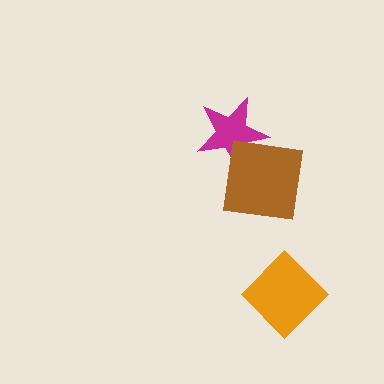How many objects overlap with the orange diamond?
0 objects overlap with the orange diamond.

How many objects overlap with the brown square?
1 object overlaps with the brown square.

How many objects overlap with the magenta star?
1 object overlaps with the magenta star.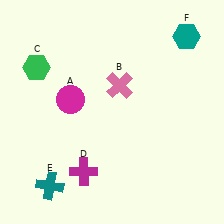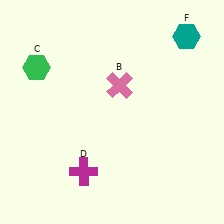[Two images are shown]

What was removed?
The teal cross (E), the magenta circle (A) were removed in Image 2.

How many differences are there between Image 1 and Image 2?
There are 2 differences between the two images.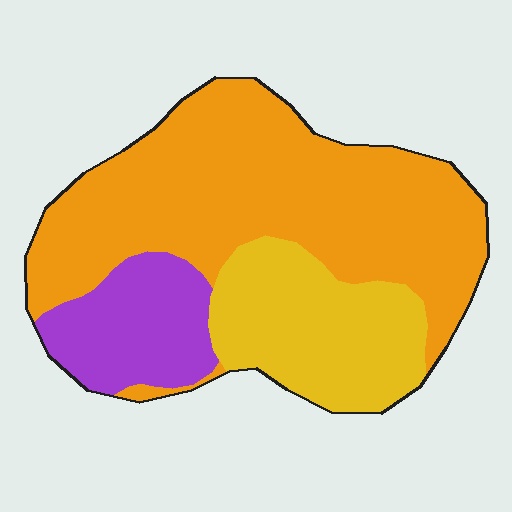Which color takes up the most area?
Orange, at roughly 60%.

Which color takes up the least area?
Purple, at roughly 15%.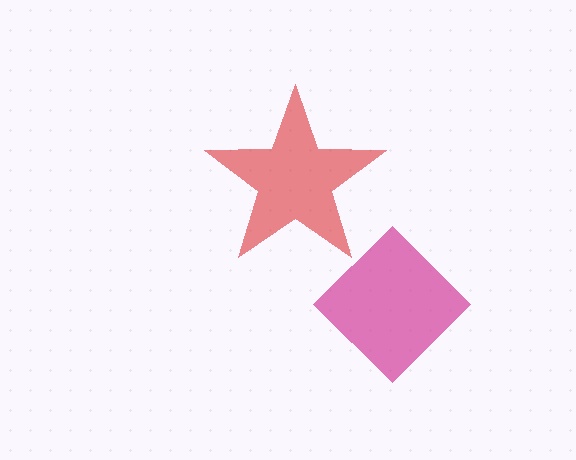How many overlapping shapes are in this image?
There are 2 overlapping shapes in the image.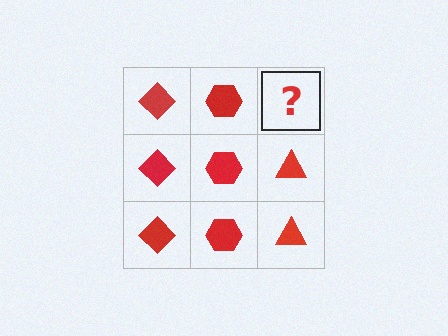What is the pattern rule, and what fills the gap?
The rule is that each column has a consistent shape. The gap should be filled with a red triangle.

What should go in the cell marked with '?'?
The missing cell should contain a red triangle.